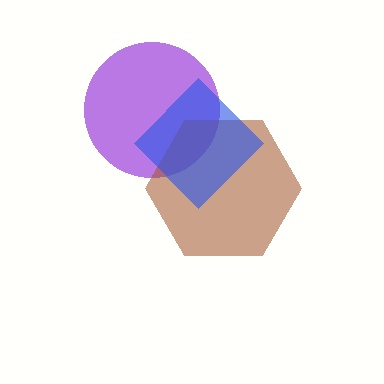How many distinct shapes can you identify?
There are 3 distinct shapes: a purple circle, a brown hexagon, a blue diamond.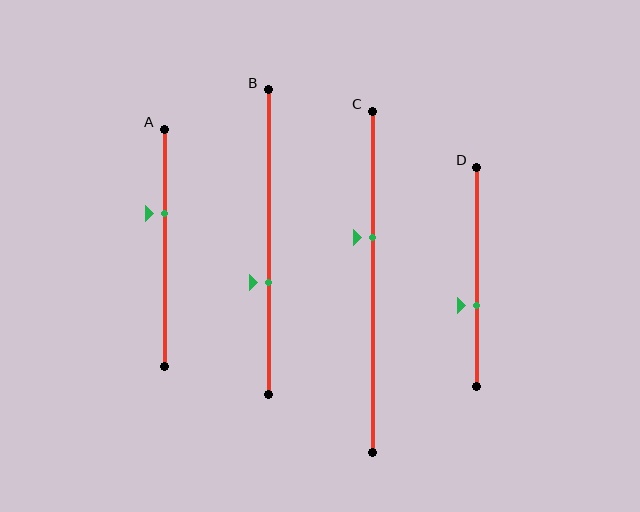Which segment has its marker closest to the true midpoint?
Segment C has its marker closest to the true midpoint.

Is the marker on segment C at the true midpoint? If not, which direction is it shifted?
No, the marker on segment C is shifted upward by about 13% of the segment length.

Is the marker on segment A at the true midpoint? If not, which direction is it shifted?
No, the marker on segment A is shifted upward by about 15% of the segment length.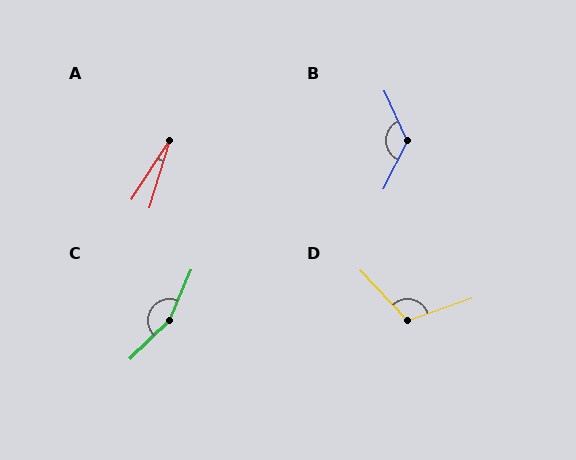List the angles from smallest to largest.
A (16°), D (114°), B (129°), C (158°).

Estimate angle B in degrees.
Approximately 129 degrees.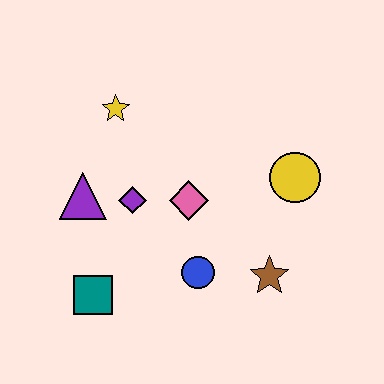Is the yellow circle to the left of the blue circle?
No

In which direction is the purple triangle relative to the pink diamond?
The purple triangle is to the left of the pink diamond.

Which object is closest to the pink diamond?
The purple diamond is closest to the pink diamond.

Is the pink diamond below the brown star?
No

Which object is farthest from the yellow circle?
The teal square is farthest from the yellow circle.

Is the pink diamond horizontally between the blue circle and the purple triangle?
Yes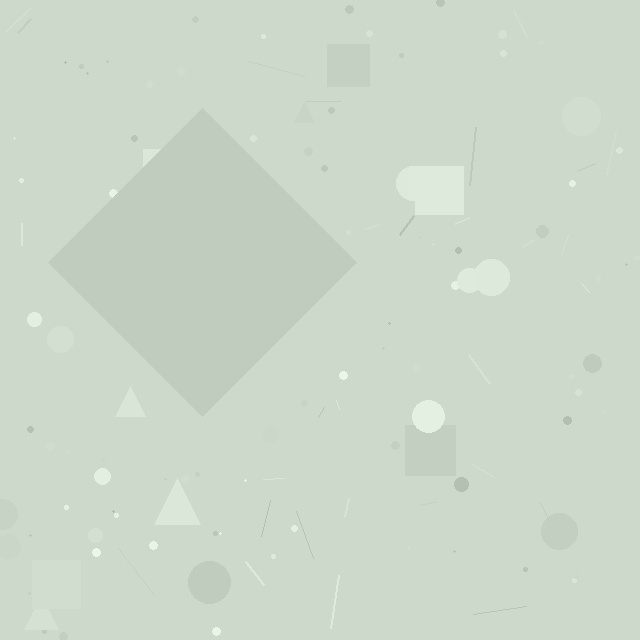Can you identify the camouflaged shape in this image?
The camouflaged shape is a diamond.